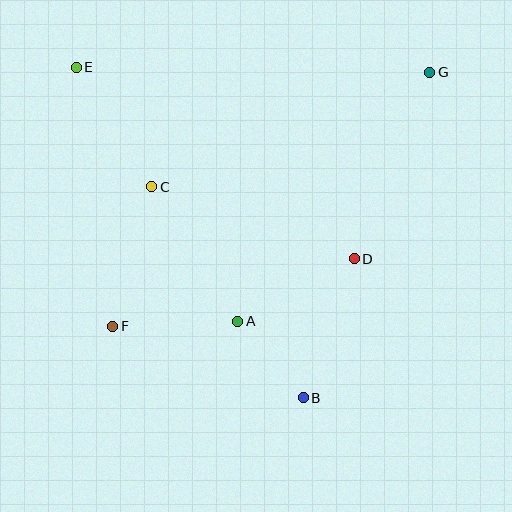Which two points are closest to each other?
Points A and B are closest to each other.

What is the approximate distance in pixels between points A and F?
The distance between A and F is approximately 125 pixels.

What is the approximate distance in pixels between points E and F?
The distance between E and F is approximately 262 pixels.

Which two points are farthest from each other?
Points F and G are farthest from each other.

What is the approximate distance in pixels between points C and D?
The distance between C and D is approximately 215 pixels.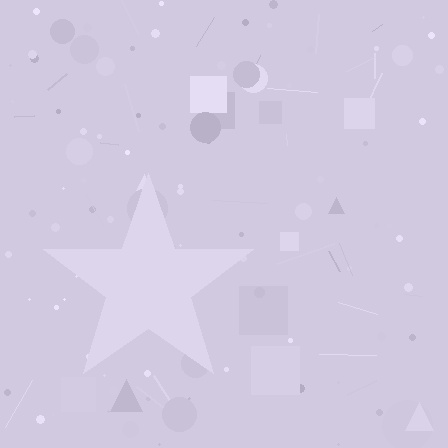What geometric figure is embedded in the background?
A star is embedded in the background.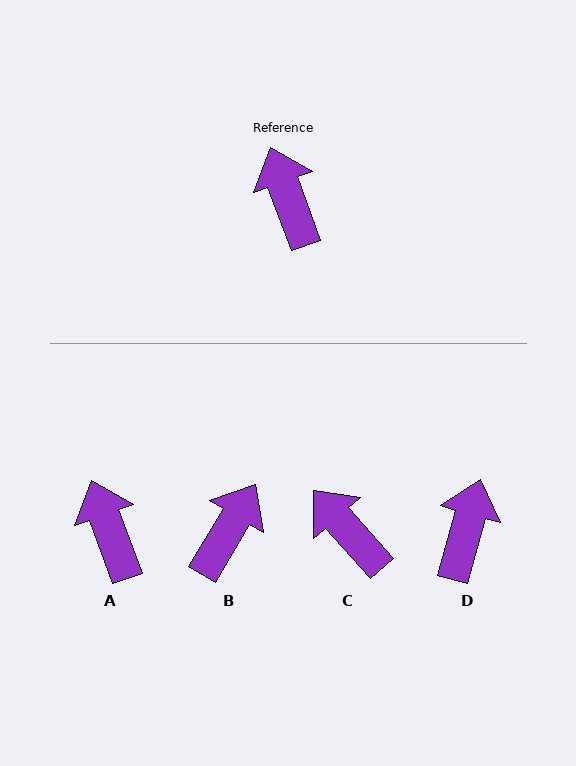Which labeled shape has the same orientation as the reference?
A.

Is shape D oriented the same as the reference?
No, it is off by about 36 degrees.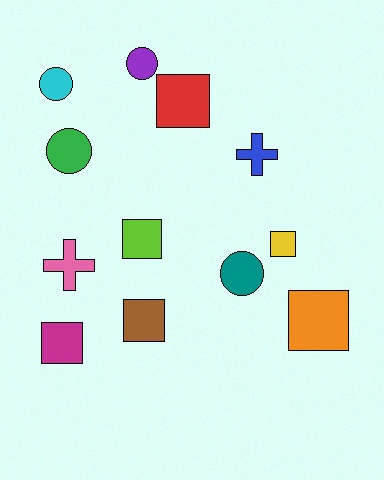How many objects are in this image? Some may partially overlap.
There are 12 objects.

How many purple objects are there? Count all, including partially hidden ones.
There is 1 purple object.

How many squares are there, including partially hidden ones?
There are 6 squares.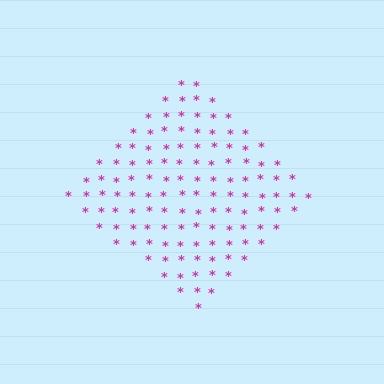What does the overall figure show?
The overall figure shows a diamond.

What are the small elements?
The small elements are asterisks.